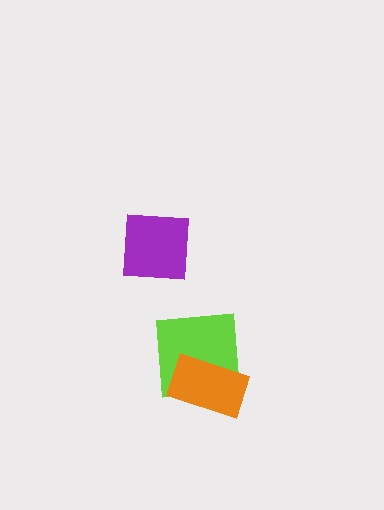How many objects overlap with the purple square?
0 objects overlap with the purple square.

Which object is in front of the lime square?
The orange rectangle is in front of the lime square.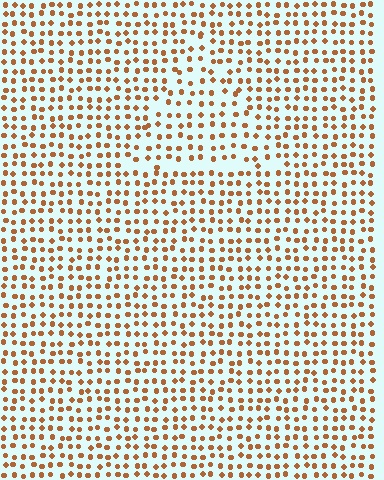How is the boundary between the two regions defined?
The boundary is defined by a change in element density (approximately 1.3x ratio). All elements are the same color, size, and shape.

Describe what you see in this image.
The image contains small brown elements arranged at two different densities. A triangle-shaped region is visible where the elements are less densely packed than the surrounding area.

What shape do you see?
I see a triangle.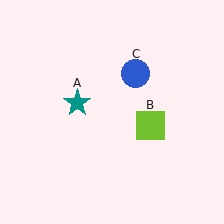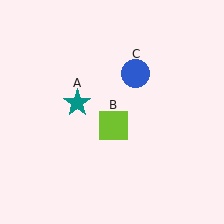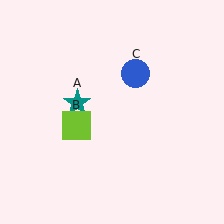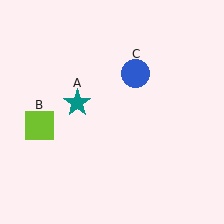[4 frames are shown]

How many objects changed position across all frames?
1 object changed position: lime square (object B).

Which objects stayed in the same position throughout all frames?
Teal star (object A) and blue circle (object C) remained stationary.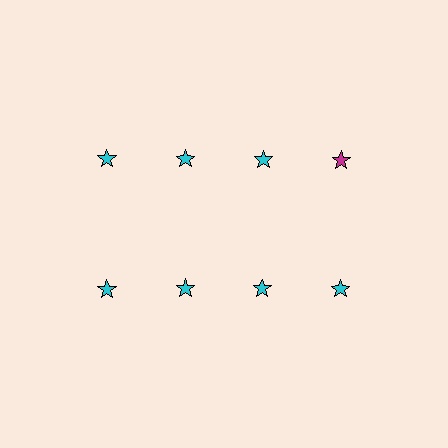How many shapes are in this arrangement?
There are 8 shapes arranged in a grid pattern.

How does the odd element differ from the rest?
It has a different color: magenta instead of cyan.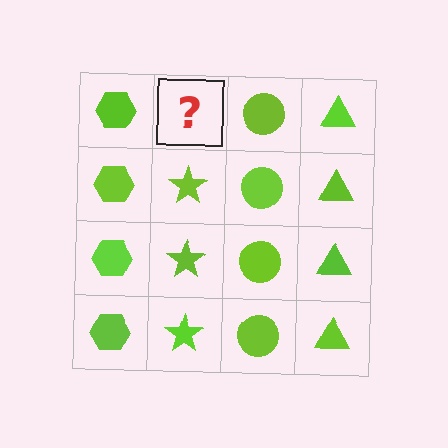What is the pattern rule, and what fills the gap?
The rule is that each column has a consistent shape. The gap should be filled with a lime star.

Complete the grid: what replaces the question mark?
The question mark should be replaced with a lime star.